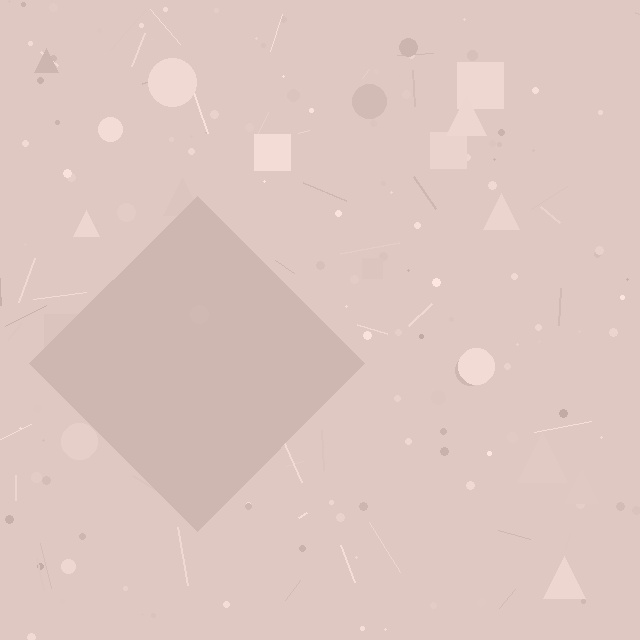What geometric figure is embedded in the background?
A diamond is embedded in the background.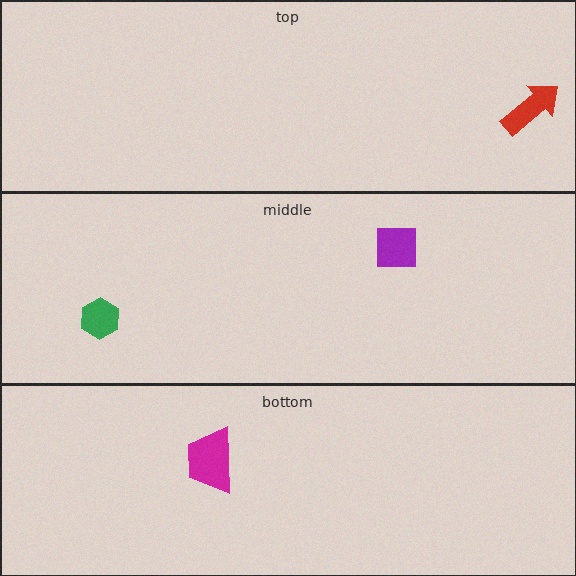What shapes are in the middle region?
The purple square, the green hexagon.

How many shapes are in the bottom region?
1.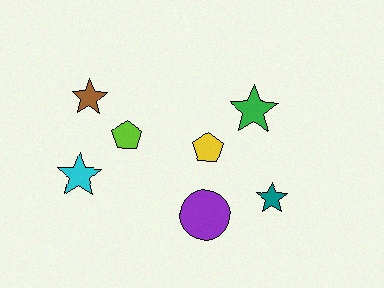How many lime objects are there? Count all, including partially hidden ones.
There is 1 lime object.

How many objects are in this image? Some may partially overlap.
There are 7 objects.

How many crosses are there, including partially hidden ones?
There are no crosses.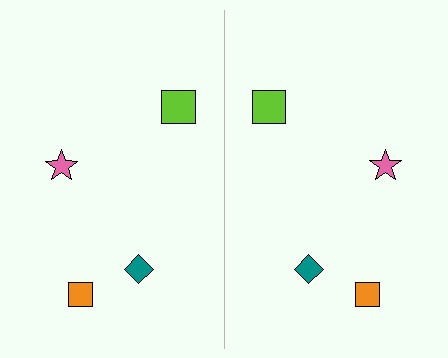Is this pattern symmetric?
Yes, this pattern has bilateral (reflection) symmetry.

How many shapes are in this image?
There are 8 shapes in this image.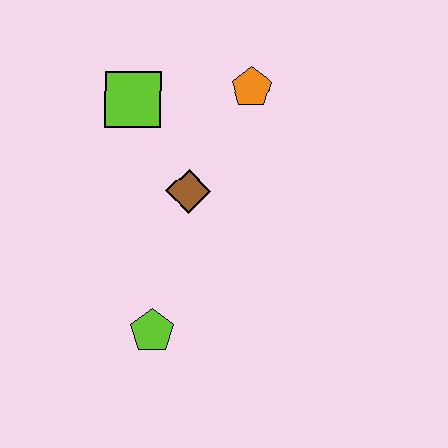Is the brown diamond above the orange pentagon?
No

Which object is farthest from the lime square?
The lime pentagon is farthest from the lime square.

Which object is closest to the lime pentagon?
The brown diamond is closest to the lime pentagon.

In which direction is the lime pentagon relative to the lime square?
The lime pentagon is below the lime square.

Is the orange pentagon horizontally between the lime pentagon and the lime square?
No